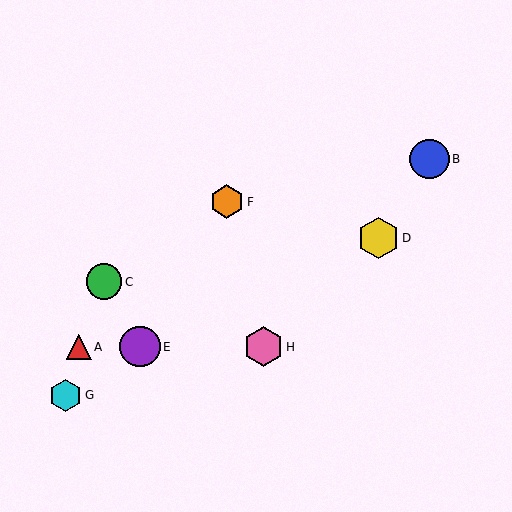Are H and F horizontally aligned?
No, H is at y≈347 and F is at y≈202.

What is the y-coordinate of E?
Object E is at y≈347.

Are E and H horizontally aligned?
Yes, both are at y≈347.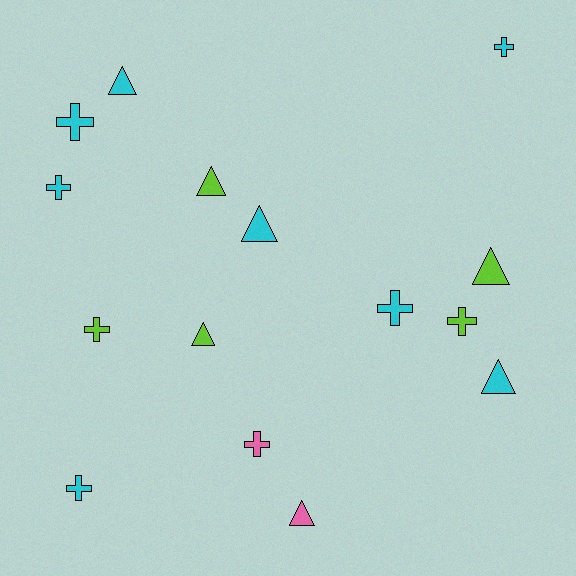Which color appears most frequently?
Cyan, with 8 objects.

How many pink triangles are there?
There is 1 pink triangle.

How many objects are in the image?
There are 15 objects.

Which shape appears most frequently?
Cross, with 8 objects.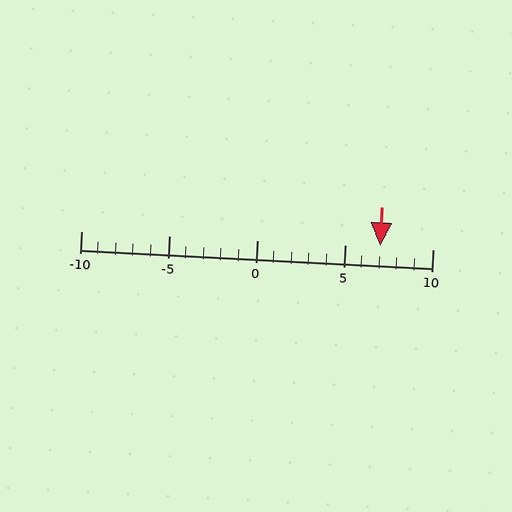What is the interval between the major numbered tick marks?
The major tick marks are spaced 5 units apart.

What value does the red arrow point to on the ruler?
The red arrow points to approximately 7.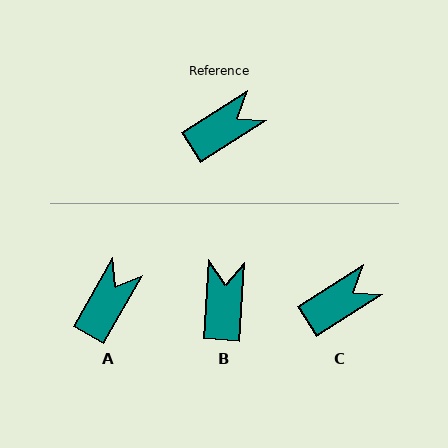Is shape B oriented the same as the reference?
No, it is off by about 54 degrees.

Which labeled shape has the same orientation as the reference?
C.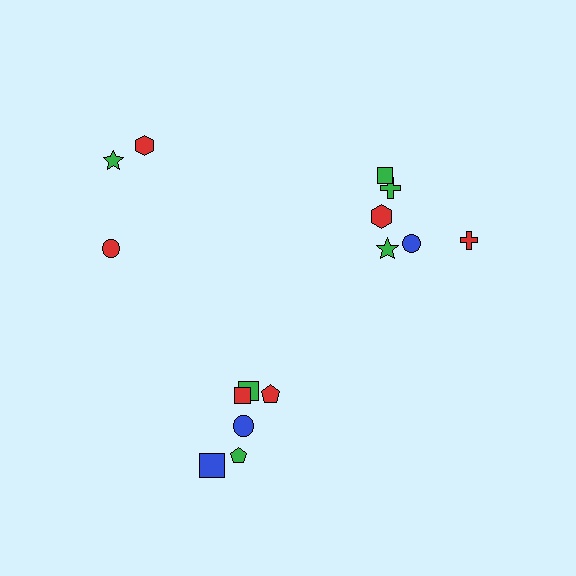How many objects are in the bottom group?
There are 6 objects.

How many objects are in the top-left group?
There are 3 objects.